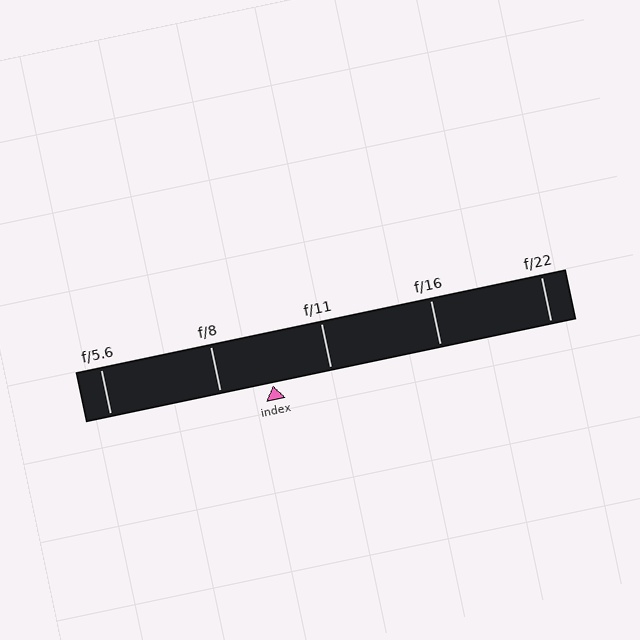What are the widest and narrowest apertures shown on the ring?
The widest aperture shown is f/5.6 and the narrowest is f/22.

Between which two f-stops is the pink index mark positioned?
The index mark is between f/8 and f/11.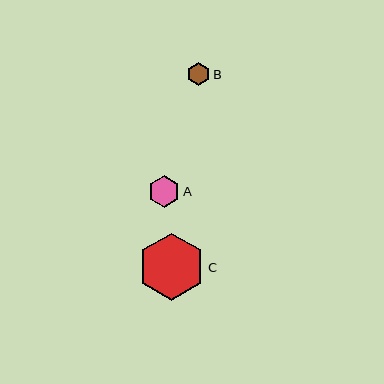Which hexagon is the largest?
Hexagon C is the largest with a size of approximately 67 pixels.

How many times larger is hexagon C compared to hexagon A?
Hexagon C is approximately 2.1 times the size of hexagon A.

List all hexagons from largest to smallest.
From largest to smallest: C, A, B.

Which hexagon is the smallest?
Hexagon B is the smallest with a size of approximately 23 pixels.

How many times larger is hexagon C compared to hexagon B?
Hexagon C is approximately 2.9 times the size of hexagon B.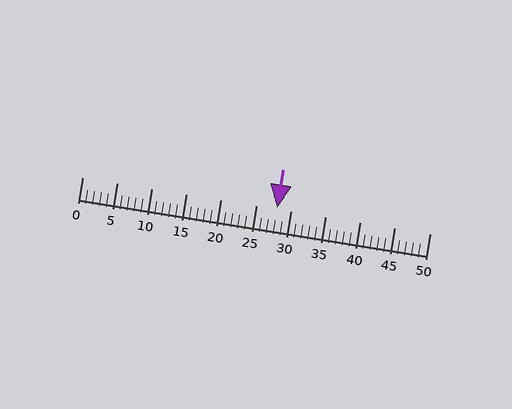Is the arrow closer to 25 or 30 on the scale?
The arrow is closer to 30.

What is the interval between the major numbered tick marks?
The major tick marks are spaced 5 units apart.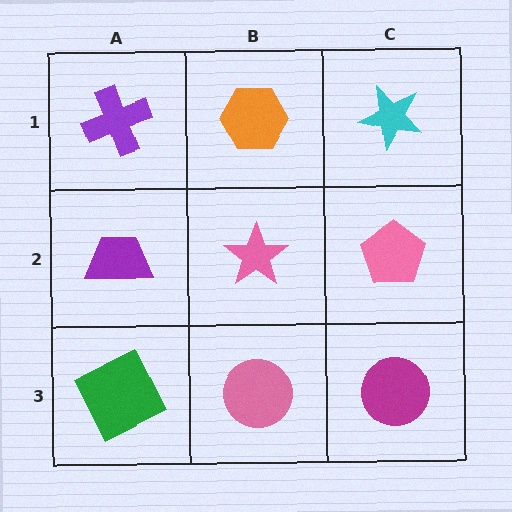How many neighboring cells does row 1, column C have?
2.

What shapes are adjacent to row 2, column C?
A cyan star (row 1, column C), a magenta circle (row 3, column C), a pink star (row 2, column B).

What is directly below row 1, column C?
A pink pentagon.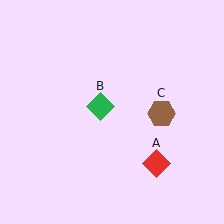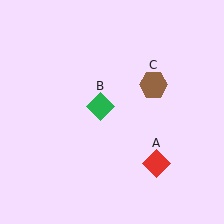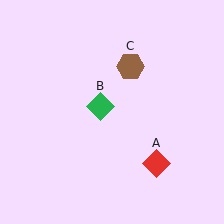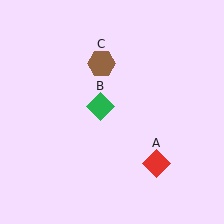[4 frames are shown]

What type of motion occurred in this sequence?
The brown hexagon (object C) rotated counterclockwise around the center of the scene.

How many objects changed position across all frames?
1 object changed position: brown hexagon (object C).